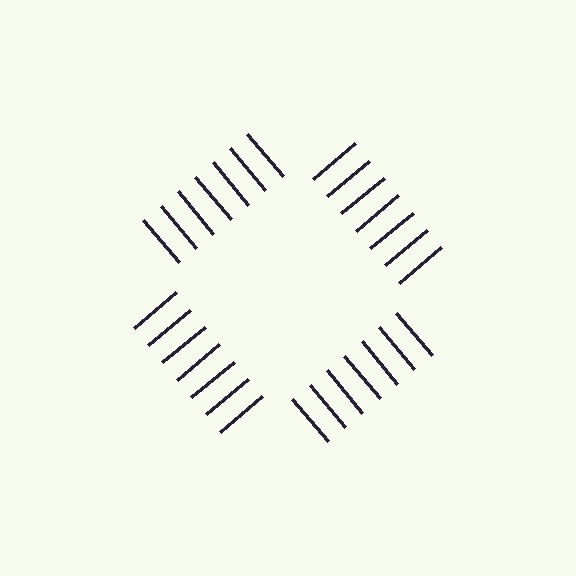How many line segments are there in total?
28 — 7 along each of the 4 edges.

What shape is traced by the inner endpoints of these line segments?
An illusory square — the line segments terminate on its edges but no continuous stroke is drawn.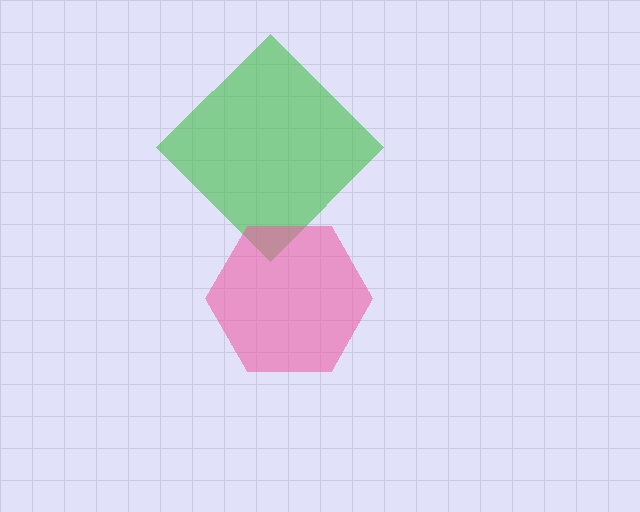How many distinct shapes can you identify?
There are 2 distinct shapes: a green diamond, a pink hexagon.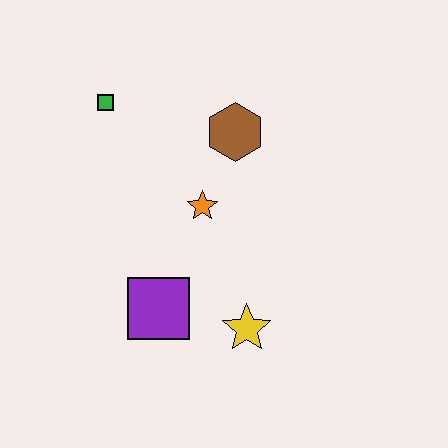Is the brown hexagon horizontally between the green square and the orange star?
No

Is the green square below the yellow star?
No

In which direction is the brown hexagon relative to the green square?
The brown hexagon is to the right of the green square.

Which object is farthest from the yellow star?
The green square is farthest from the yellow star.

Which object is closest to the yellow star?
The purple square is closest to the yellow star.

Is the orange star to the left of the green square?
No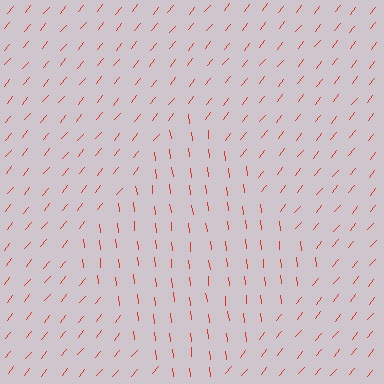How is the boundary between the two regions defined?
The boundary is defined purely by a change in line orientation (approximately 45 degrees difference). All lines are the same color and thickness.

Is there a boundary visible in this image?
Yes, there is a texture boundary formed by a change in line orientation.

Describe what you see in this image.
The image is filled with small red line segments. A diamond region in the image has lines oriented differently from the surrounding lines, creating a visible texture boundary.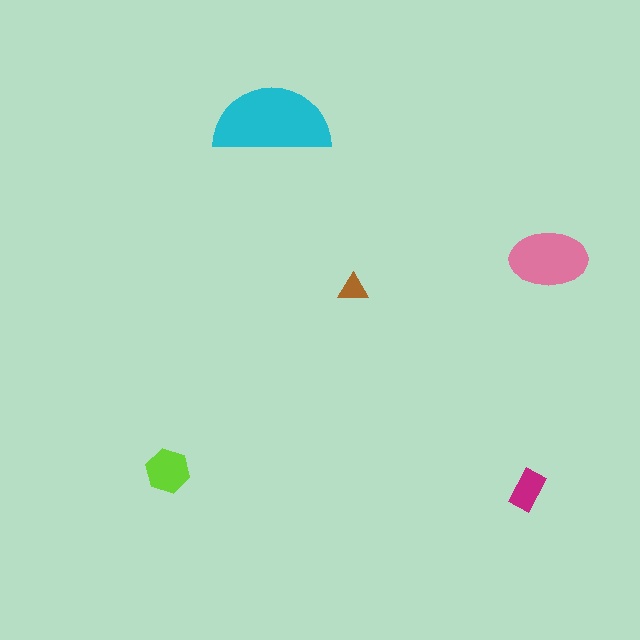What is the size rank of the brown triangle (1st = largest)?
5th.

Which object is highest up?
The cyan semicircle is topmost.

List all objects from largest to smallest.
The cyan semicircle, the pink ellipse, the lime hexagon, the magenta rectangle, the brown triangle.